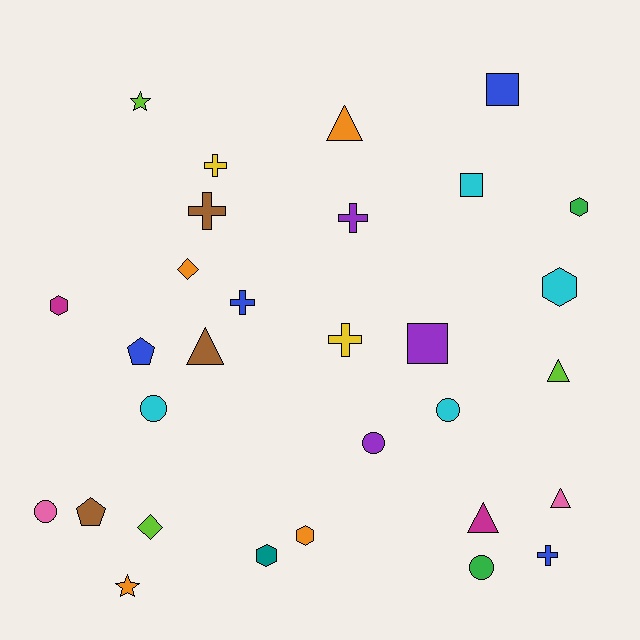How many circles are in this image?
There are 5 circles.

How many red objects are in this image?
There are no red objects.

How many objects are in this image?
There are 30 objects.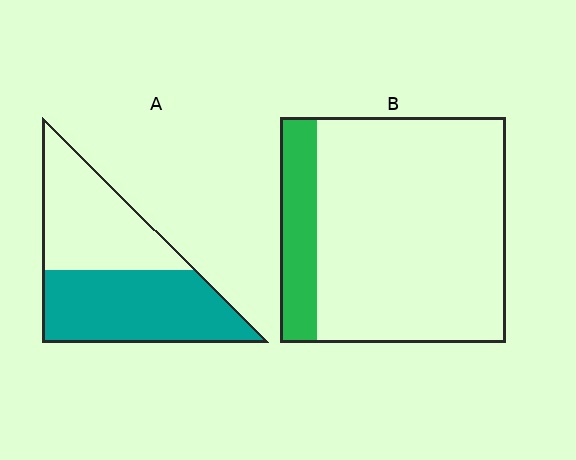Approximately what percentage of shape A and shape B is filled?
A is approximately 55% and B is approximately 15%.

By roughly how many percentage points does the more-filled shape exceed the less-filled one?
By roughly 40 percentage points (A over B).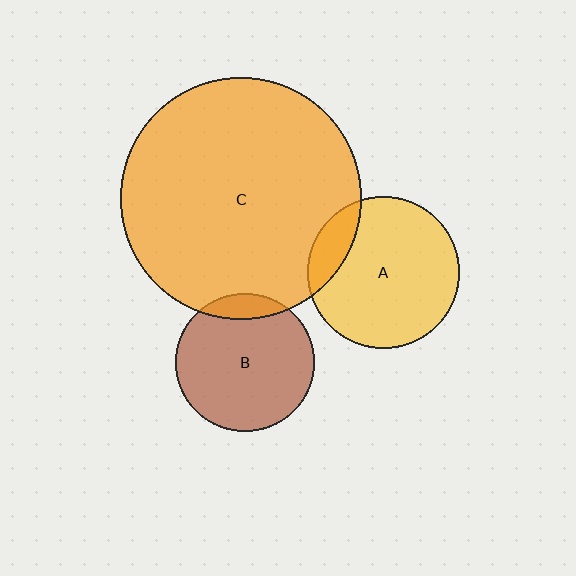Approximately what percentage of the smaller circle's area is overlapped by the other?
Approximately 10%.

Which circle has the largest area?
Circle C (orange).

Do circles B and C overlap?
Yes.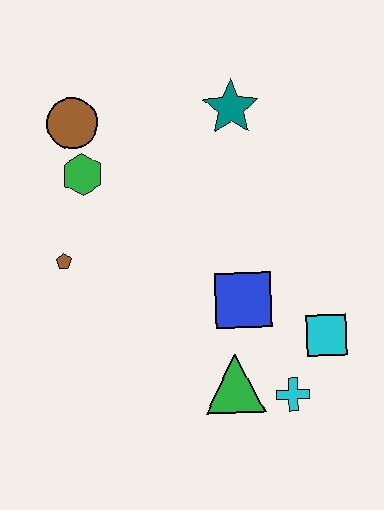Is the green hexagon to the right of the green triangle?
No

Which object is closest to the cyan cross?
The green triangle is closest to the cyan cross.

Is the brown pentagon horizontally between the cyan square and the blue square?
No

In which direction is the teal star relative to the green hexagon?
The teal star is to the right of the green hexagon.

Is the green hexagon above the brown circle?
No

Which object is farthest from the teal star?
The cyan cross is farthest from the teal star.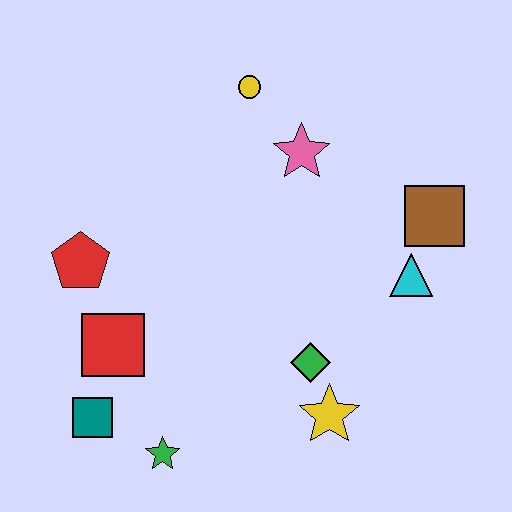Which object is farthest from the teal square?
The brown square is farthest from the teal square.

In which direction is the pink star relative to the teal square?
The pink star is above the teal square.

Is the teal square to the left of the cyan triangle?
Yes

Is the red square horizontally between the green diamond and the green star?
No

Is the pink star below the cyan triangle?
No